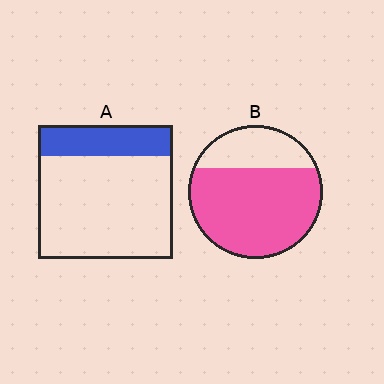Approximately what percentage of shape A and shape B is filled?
A is approximately 25% and B is approximately 70%.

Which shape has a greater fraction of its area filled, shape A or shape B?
Shape B.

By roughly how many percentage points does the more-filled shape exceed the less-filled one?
By roughly 50 percentage points (B over A).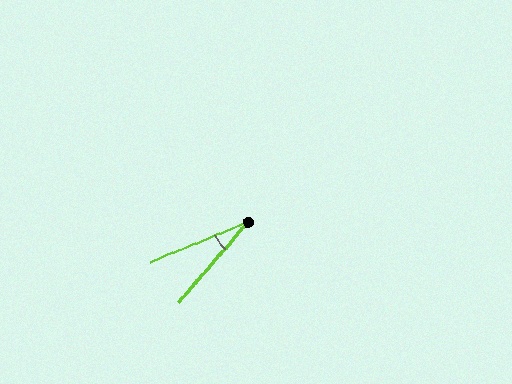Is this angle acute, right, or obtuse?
It is acute.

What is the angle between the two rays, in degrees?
Approximately 27 degrees.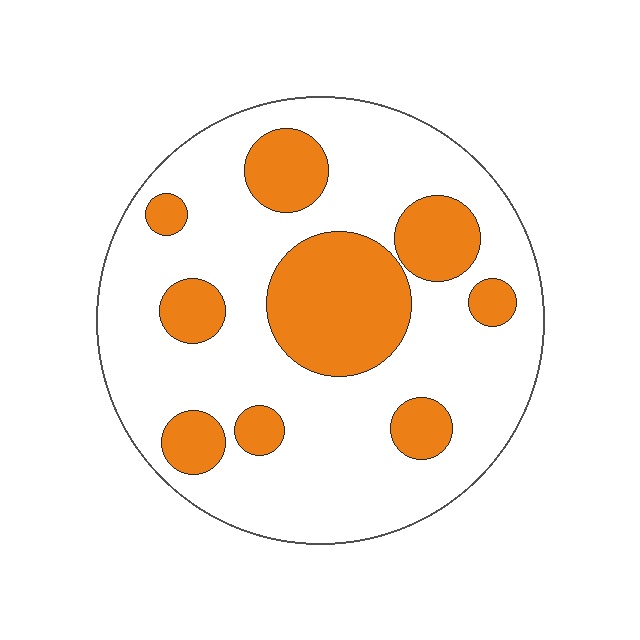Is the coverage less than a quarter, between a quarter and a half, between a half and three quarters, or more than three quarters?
Between a quarter and a half.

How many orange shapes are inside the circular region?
9.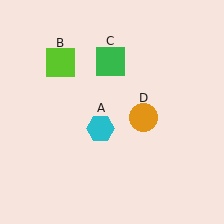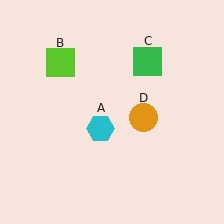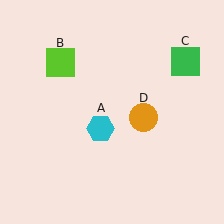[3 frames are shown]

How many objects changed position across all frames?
1 object changed position: green square (object C).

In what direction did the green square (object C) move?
The green square (object C) moved right.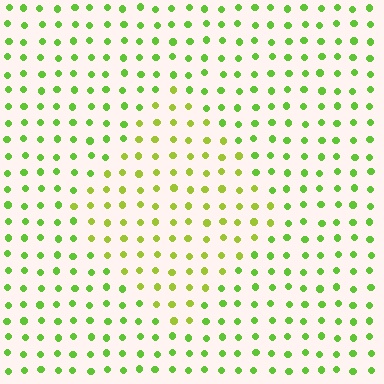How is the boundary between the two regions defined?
The boundary is defined purely by a slight shift in hue (about 26 degrees). Spacing, size, and orientation are identical on both sides.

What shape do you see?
I see a diamond.